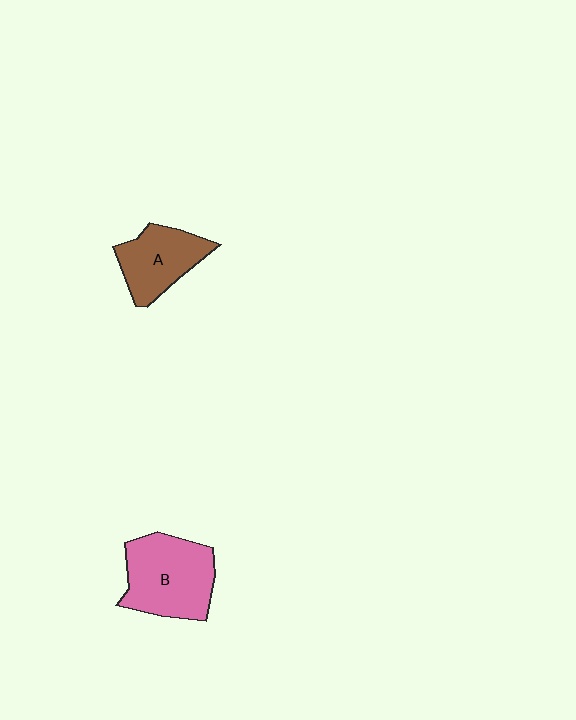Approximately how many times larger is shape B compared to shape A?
Approximately 1.4 times.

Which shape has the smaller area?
Shape A (brown).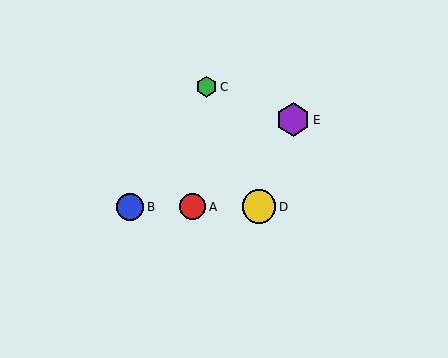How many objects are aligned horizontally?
3 objects (A, B, D) are aligned horizontally.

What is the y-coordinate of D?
Object D is at y≈207.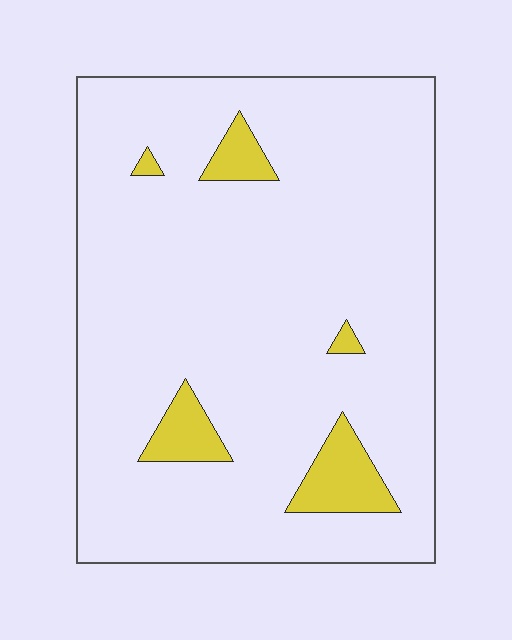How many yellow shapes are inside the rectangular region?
5.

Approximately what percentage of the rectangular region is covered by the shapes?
Approximately 10%.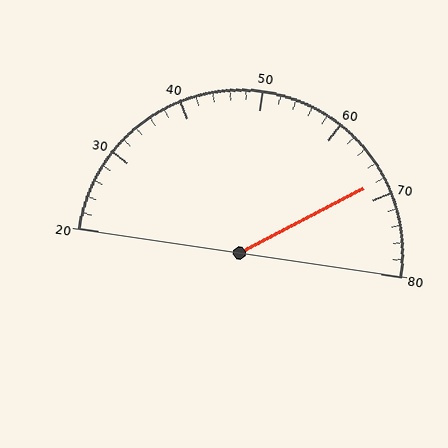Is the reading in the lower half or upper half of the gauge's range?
The reading is in the upper half of the range (20 to 80).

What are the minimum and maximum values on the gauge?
The gauge ranges from 20 to 80.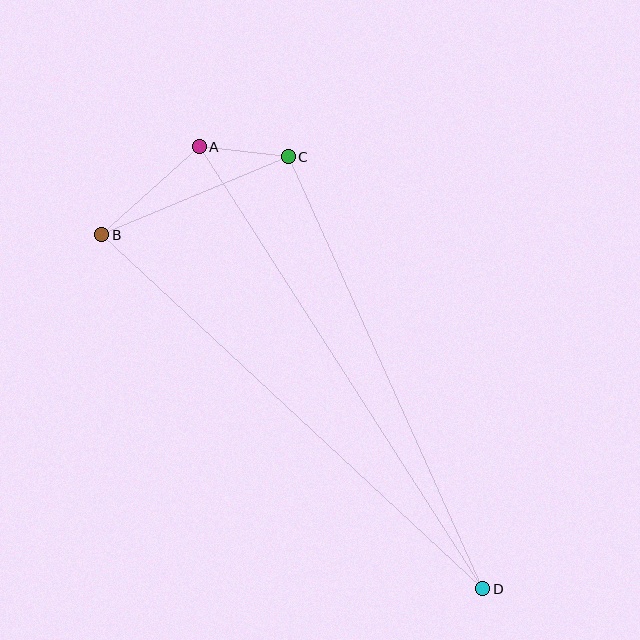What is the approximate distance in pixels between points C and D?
The distance between C and D is approximately 474 pixels.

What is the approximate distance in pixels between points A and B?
The distance between A and B is approximately 132 pixels.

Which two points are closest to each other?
Points A and C are closest to each other.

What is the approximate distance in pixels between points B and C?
The distance between B and C is approximately 202 pixels.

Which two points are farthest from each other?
Points A and D are farthest from each other.